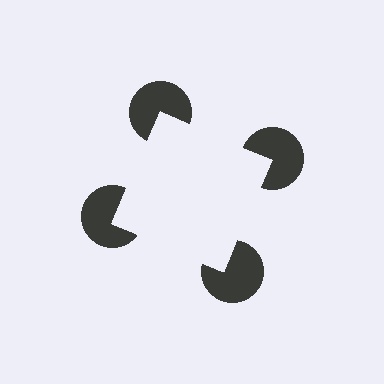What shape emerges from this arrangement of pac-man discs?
An illusory square — its edges are inferred from the aligned wedge cuts in the pac-man discs, not physically drawn.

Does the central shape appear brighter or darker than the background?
It typically appears slightly brighter than the background, even though no actual brightness change is drawn.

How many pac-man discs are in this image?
There are 4 — one at each vertex of the illusory square.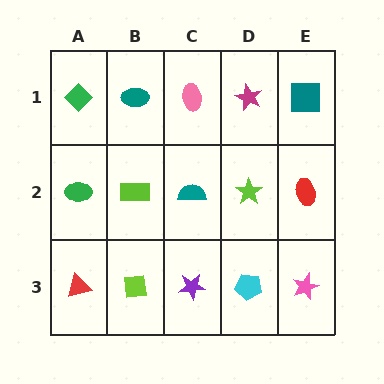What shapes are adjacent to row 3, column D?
A lime star (row 2, column D), a purple star (row 3, column C), a pink star (row 3, column E).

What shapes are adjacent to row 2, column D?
A magenta star (row 1, column D), a cyan pentagon (row 3, column D), a teal semicircle (row 2, column C), a red ellipse (row 2, column E).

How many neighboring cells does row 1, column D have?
3.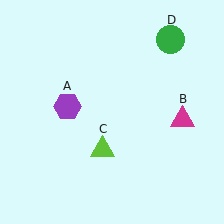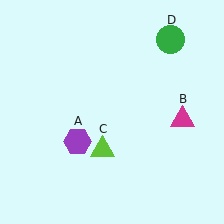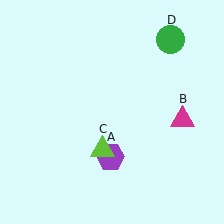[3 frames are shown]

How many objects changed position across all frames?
1 object changed position: purple hexagon (object A).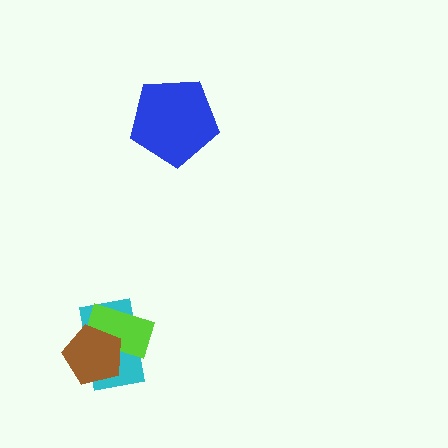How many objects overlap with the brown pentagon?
2 objects overlap with the brown pentagon.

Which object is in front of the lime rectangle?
The brown pentagon is in front of the lime rectangle.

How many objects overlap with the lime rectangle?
2 objects overlap with the lime rectangle.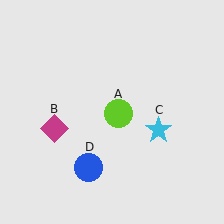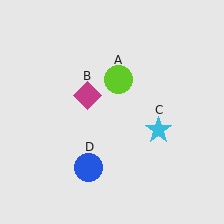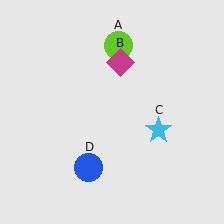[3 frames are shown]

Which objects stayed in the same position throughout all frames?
Cyan star (object C) and blue circle (object D) remained stationary.